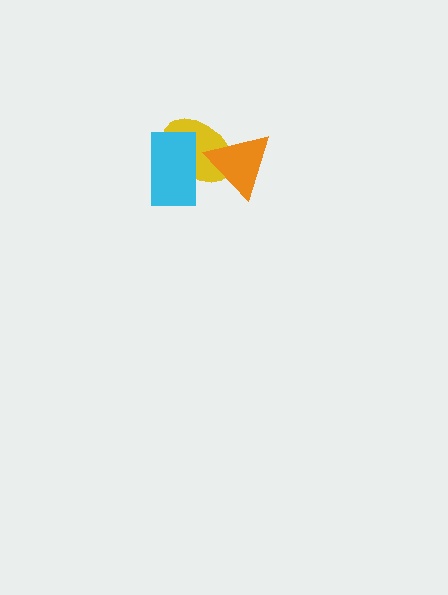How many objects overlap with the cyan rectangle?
2 objects overlap with the cyan rectangle.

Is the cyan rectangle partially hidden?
No, no other shape covers it.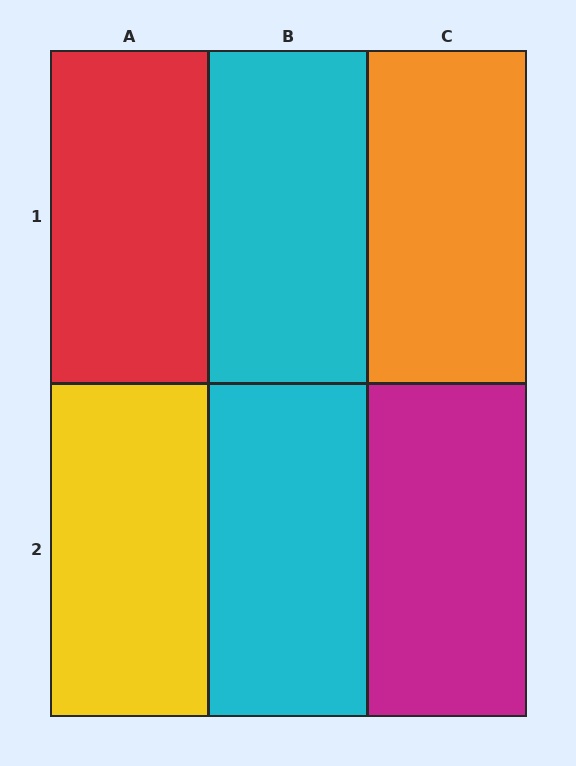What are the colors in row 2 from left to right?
Yellow, cyan, magenta.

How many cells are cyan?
2 cells are cyan.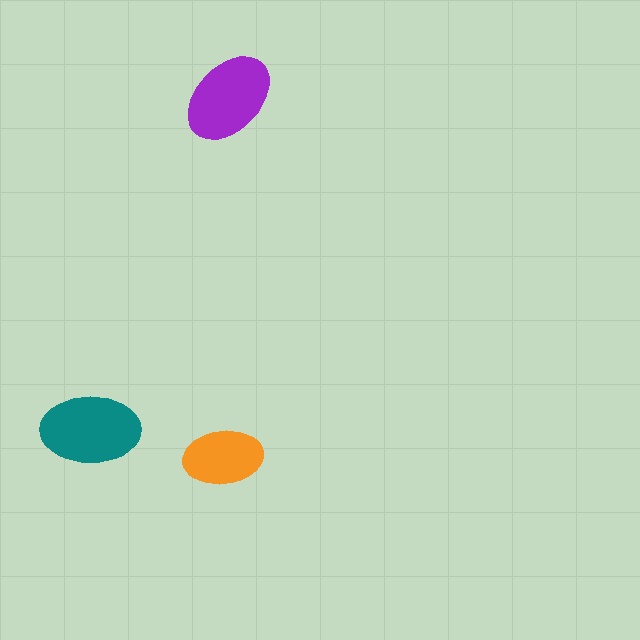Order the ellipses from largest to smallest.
the teal one, the purple one, the orange one.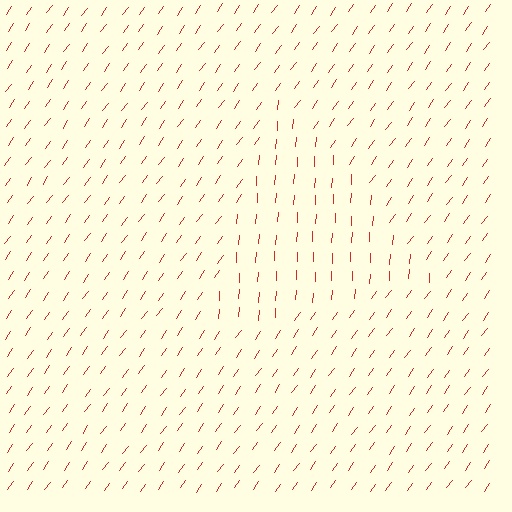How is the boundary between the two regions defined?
The boundary is defined purely by a change in line orientation (approximately 31 degrees difference). All lines are the same color and thickness.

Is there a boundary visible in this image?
Yes, there is a texture boundary formed by a change in line orientation.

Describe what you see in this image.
The image is filled with small red line segments. A triangle region in the image has lines oriented differently from the surrounding lines, creating a visible texture boundary.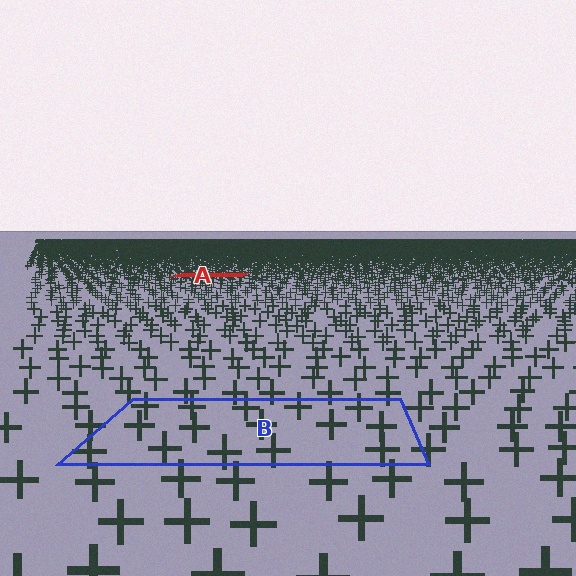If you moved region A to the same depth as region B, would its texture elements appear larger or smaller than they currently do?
They would appear larger. At a closer depth, the same texture elements are projected at a bigger on-screen size.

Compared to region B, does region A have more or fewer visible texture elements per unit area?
Region A has more texture elements per unit area — they are packed more densely because it is farther away.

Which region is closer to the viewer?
Region B is closer. The texture elements there are larger and more spread out.